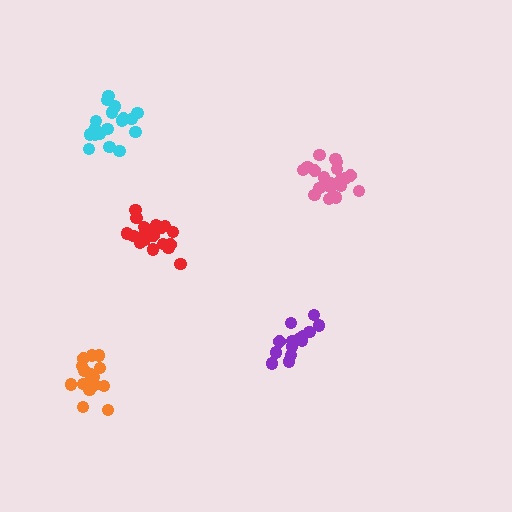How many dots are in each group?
Group 1: 18 dots, Group 2: 20 dots, Group 3: 16 dots, Group 4: 21 dots, Group 5: 15 dots (90 total).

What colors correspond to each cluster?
The clusters are colored: cyan, red, orange, pink, purple.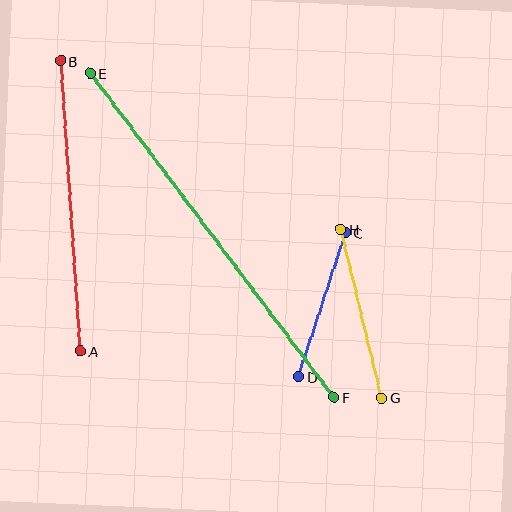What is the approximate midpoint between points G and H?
The midpoint is at approximately (361, 313) pixels.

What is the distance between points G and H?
The distance is approximately 173 pixels.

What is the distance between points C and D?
The distance is approximately 151 pixels.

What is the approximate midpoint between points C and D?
The midpoint is at approximately (322, 305) pixels.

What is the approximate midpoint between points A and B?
The midpoint is at approximately (71, 206) pixels.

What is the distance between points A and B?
The distance is approximately 291 pixels.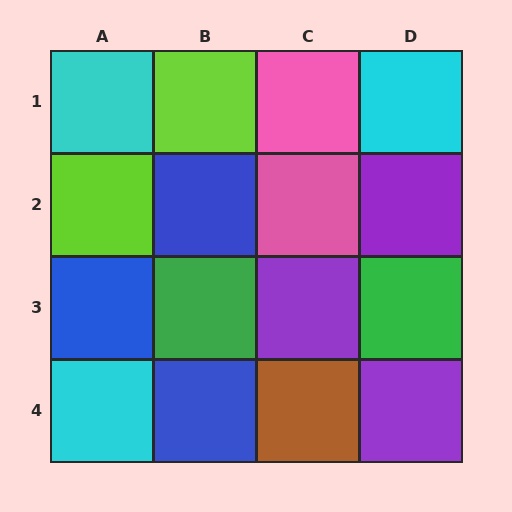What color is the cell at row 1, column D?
Cyan.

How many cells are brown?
1 cell is brown.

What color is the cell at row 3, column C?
Purple.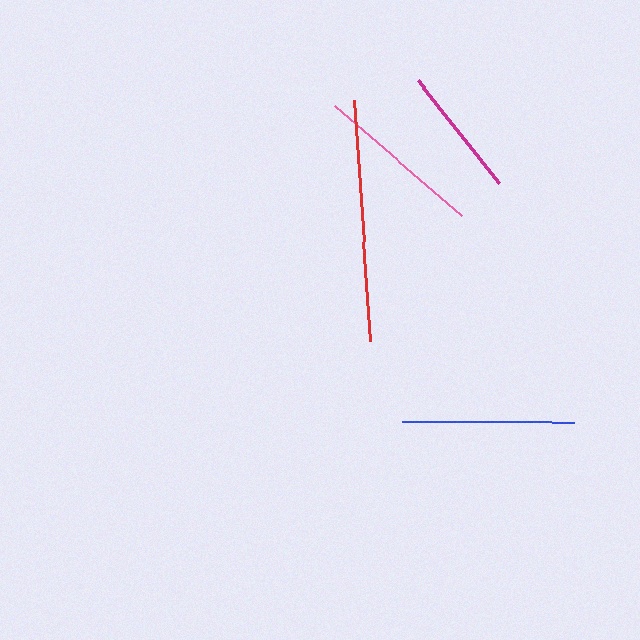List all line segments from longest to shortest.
From longest to shortest: red, blue, pink, magenta.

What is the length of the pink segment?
The pink segment is approximately 168 pixels long.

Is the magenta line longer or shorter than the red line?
The red line is longer than the magenta line.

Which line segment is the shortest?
The magenta line is the shortest at approximately 131 pixels.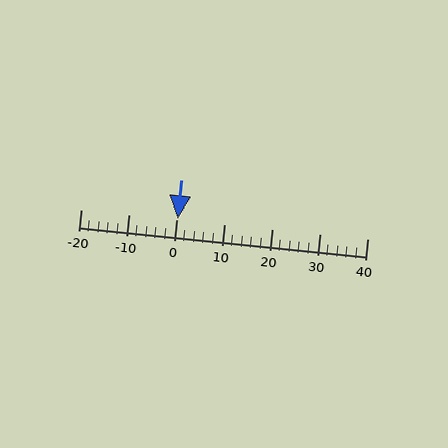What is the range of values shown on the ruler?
The ruler shows values from -20 to 40.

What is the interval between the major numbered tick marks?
The major tick marks are spaced 10 units apart.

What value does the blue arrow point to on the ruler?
The blue arrow points to approximately 0.